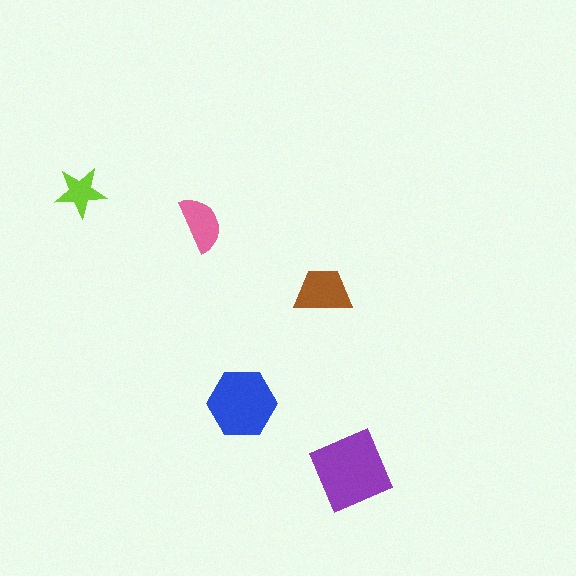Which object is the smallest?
The lime star.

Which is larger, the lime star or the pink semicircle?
The pink semicircle.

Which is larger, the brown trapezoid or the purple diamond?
The purple diamond.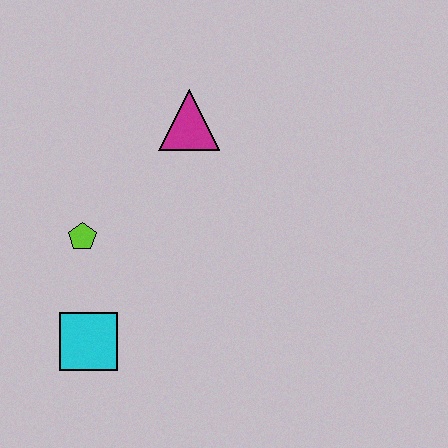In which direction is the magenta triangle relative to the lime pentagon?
The magenta triangle is above the lime pentagon.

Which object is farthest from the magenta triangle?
The cyan square is farthest from the magenta triangle.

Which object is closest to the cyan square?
The lime pentagon is closest to the cyan square.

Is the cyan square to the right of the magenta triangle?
No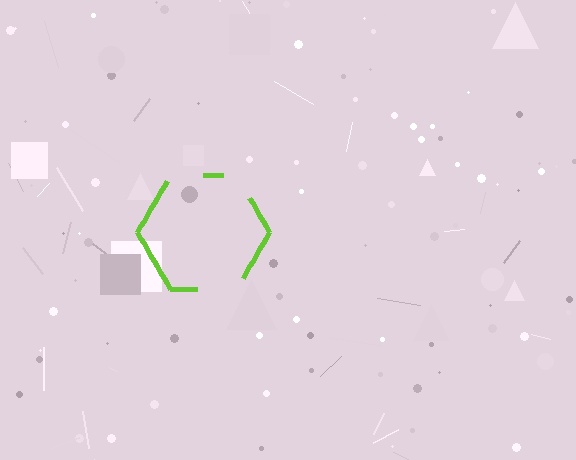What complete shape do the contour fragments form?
The contour fragments form a hexagon.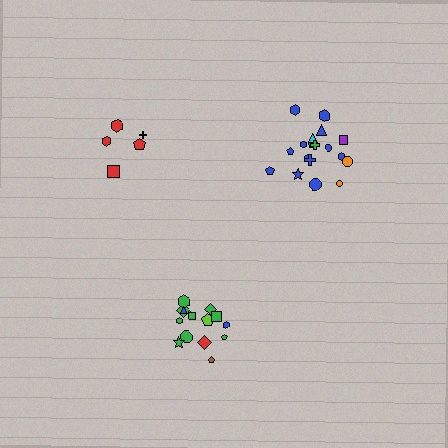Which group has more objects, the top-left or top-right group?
The top-right group.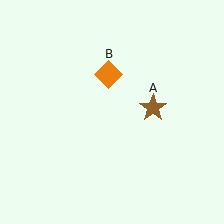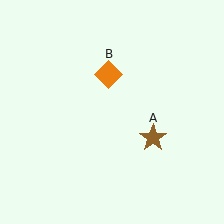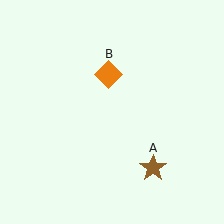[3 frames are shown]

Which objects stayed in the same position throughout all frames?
Orange diamond (object B) remained stationary.